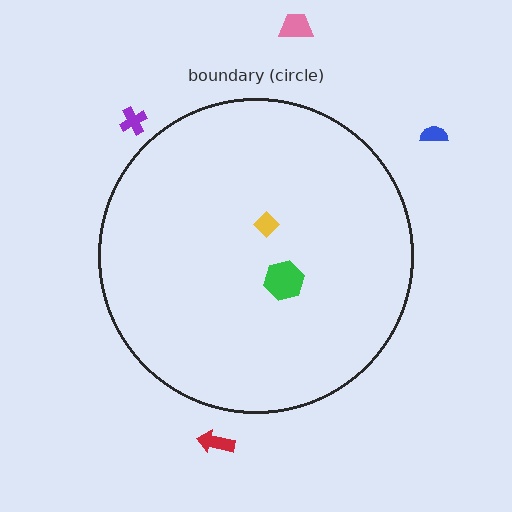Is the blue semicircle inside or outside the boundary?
Outside.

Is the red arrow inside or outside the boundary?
Outside.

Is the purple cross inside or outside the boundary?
Outside.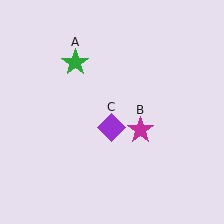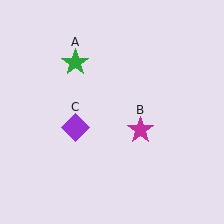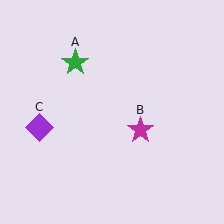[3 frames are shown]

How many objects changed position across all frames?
1 object changed position: purple diamond (object C).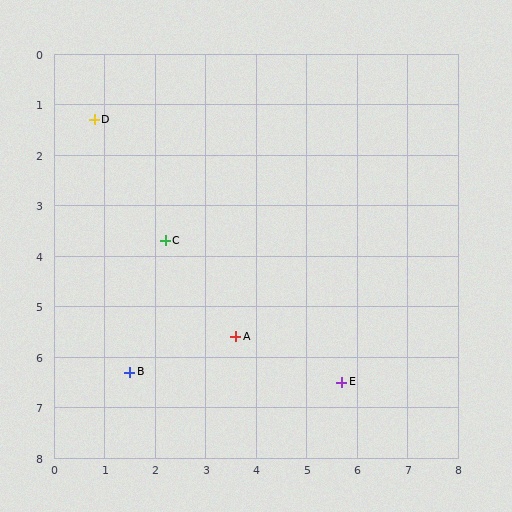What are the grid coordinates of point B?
Point B is at approximately (1.5, 6.3).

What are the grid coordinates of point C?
Point C is at approximately (2.2, 3.7).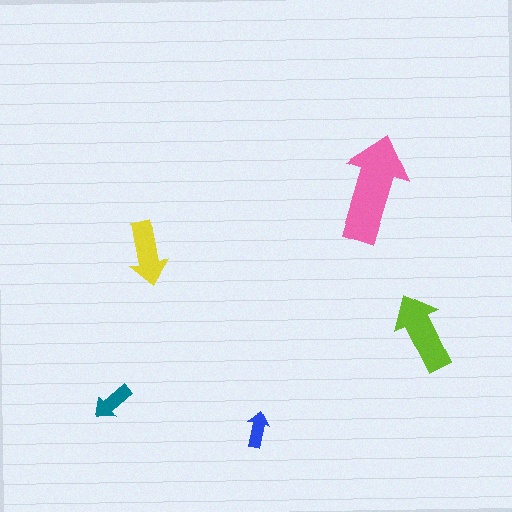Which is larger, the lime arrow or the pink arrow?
The pink one.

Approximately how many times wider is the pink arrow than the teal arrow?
About 2.5 times wider.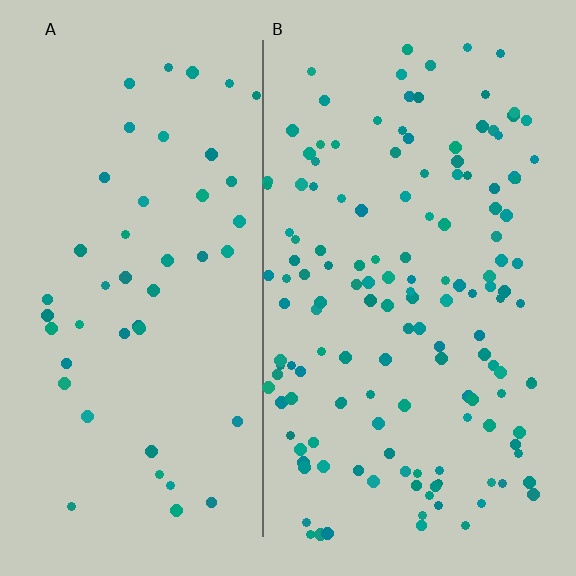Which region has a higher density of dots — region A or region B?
B (the right).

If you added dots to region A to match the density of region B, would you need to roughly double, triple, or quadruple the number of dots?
Approximately triple.